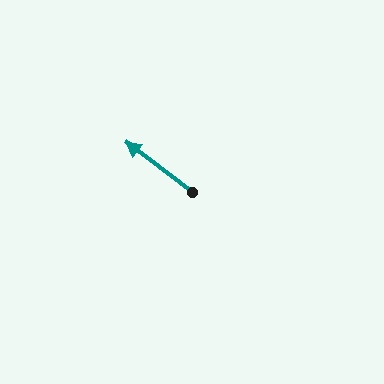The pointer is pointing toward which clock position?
Roughly 10 o'clock.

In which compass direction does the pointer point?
Northwest.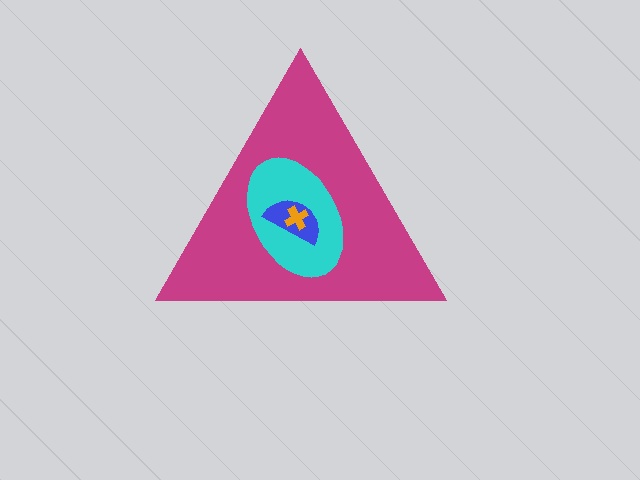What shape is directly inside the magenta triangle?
The cyan ellipse.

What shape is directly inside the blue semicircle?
The orange cross.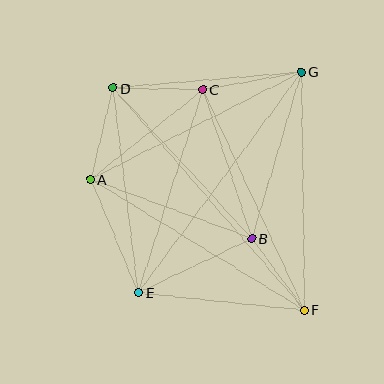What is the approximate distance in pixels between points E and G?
The distance between E and G is approximately 274 pixels.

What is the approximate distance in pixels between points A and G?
The distance between A and G is approximately 237 pixels.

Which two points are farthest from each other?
Points D and F are farthest from each other.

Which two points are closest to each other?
Points B and F are closest to each other.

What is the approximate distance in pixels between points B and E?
The distance between B and E is approximately 125 pixels.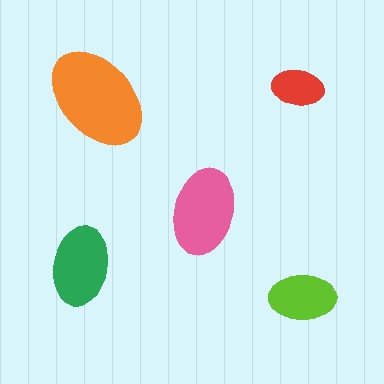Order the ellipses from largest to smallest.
the orange one, the pink one, the green one, the lime one, the red one.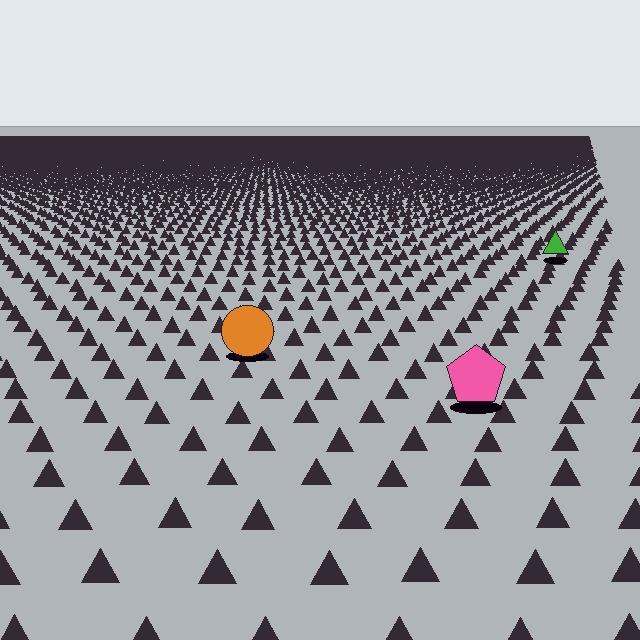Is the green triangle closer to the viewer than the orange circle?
No. The orange circle is closer — you can tell from the texture gradient: the ground texture is coarser near it.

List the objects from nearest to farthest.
From nearest to farthest: the pink pentagon, the orange circle, the green triangle.